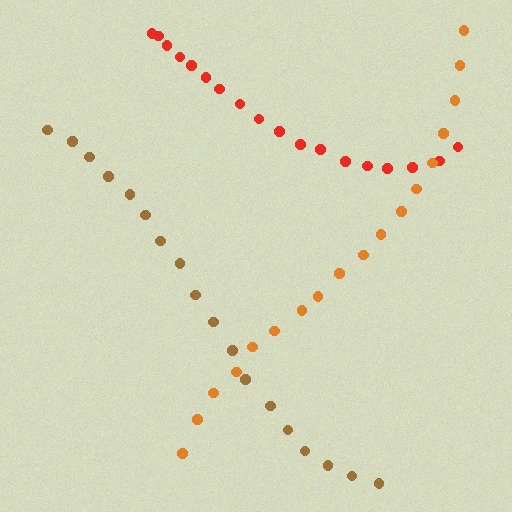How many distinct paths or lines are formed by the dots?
There are 3 distinct paths.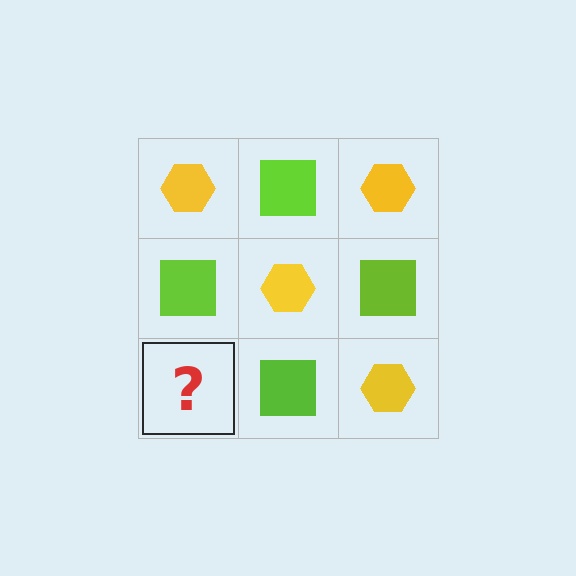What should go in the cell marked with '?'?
The missing cell should contain a yellow hexagon.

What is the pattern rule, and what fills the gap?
The rule is that it alternates yellow hexagon and lime square in a checkerboard pattern. The gap should be filled with a yellow hexagon.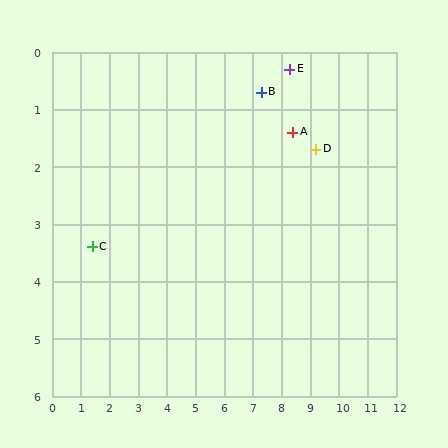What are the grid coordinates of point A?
Point A is at approximately (8.4, 1.4).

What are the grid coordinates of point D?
Point D is at approximately (9.2, 1.7).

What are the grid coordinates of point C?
Point C is at approximately (1.4, 3.4).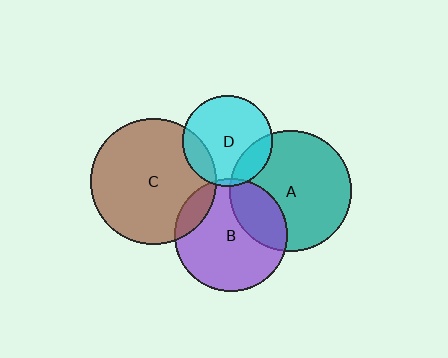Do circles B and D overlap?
Yes.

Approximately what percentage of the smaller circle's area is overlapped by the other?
Approximately 5%.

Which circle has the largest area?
Circle C (brown).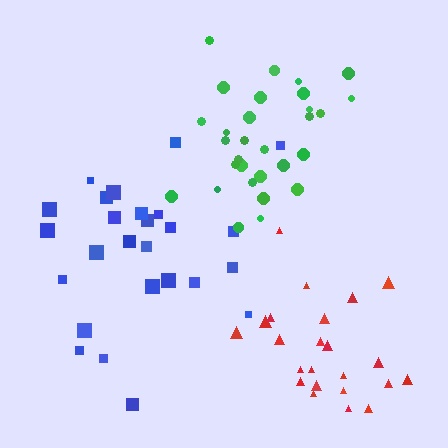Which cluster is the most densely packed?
Green.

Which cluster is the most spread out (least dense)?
Blue.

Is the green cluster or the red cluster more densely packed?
Green.